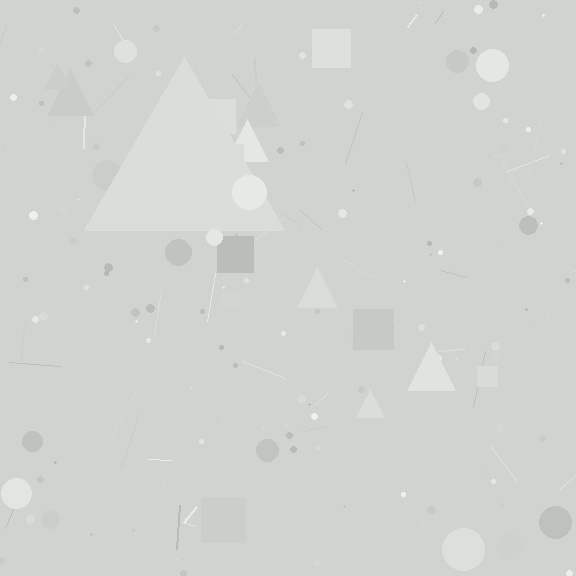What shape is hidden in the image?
A triangle is hidden in the image.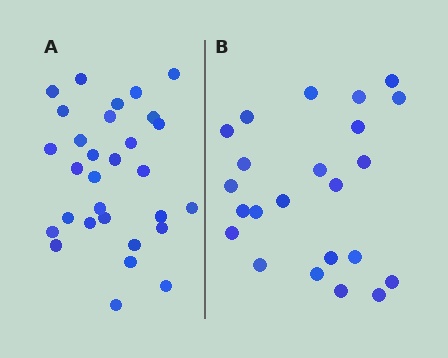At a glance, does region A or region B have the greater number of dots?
Region A (the left region) has more dots.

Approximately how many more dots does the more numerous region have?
Region A has roughly 8 or so more dots than region B.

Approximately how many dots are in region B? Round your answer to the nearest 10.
About 20 dots. (The exact count is 23, which rounds to 20.)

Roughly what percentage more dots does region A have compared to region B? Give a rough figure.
About 30% more.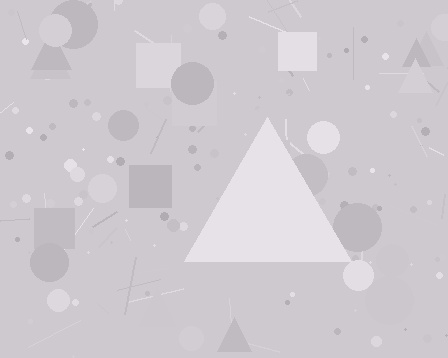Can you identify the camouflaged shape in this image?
The camouflaged shape is a triangle.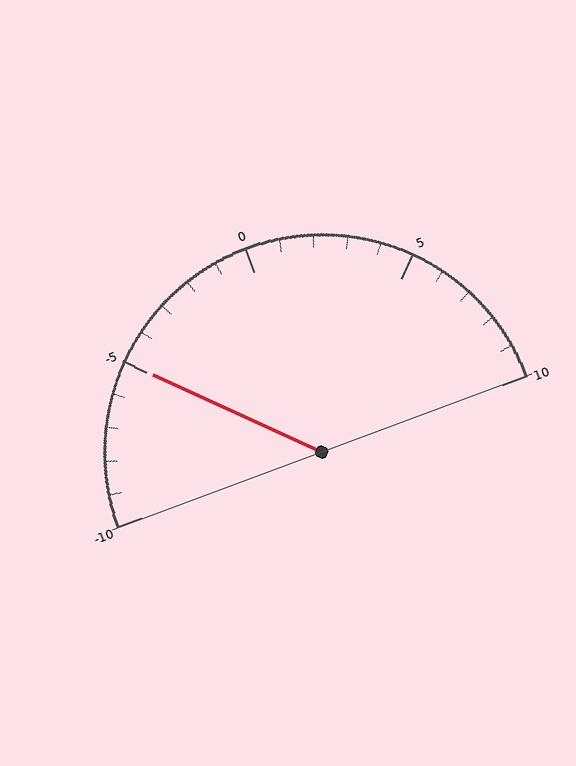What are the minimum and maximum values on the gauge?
The gauge ranges from -10 to 10.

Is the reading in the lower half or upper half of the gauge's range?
The reading is in the lower half of the range (-10 to 10).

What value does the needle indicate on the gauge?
The needle indicates approximately -5.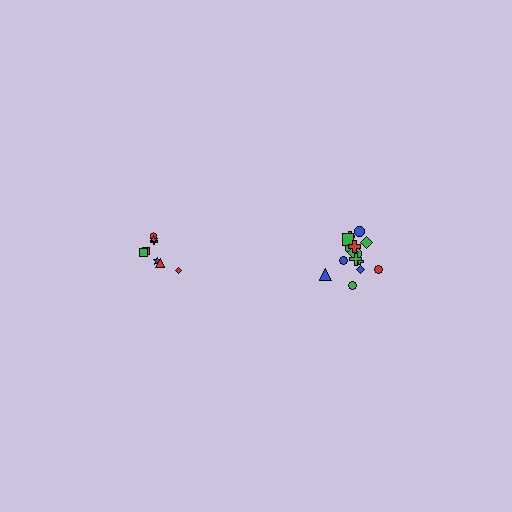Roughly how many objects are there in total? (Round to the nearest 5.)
Roughly 25 objects in total.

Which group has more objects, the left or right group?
The right group.